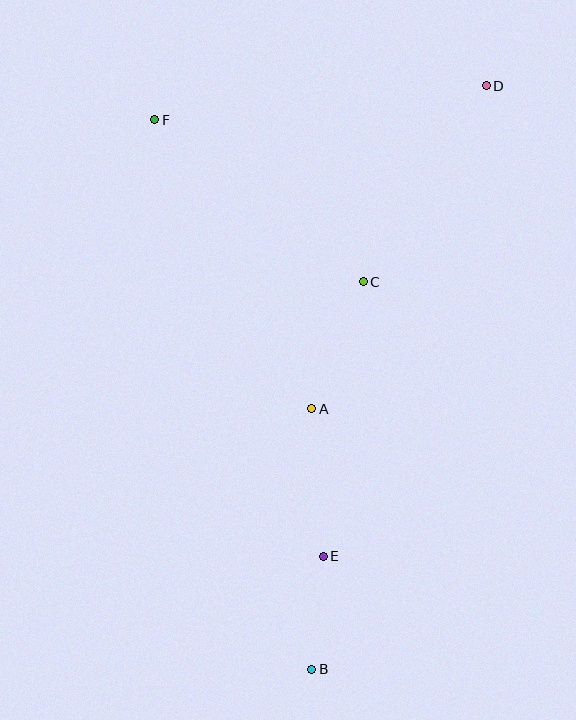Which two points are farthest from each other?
Points B and D are farthest from each other.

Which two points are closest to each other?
Points B and E are closest to each other.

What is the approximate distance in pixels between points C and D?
The distance between C and D is approximately 232 pixels.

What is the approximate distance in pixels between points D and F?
The distance between D and F is approximately 333 pixels.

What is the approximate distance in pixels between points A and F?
The distance between A and F is approximately 329 pixels.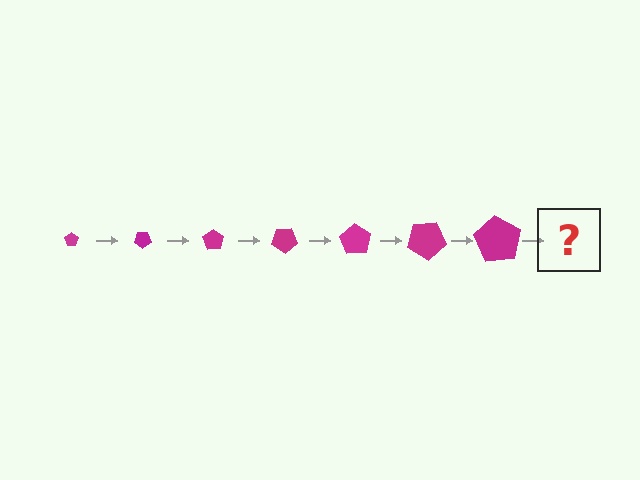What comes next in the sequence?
The next element should be a pentagon, larger than the previous one and rotated 245 degrees from the start.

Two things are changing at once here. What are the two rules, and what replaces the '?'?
The two rules are that the pentagon grows larger each step and it rotates 35 degrees each step. The '?' should be a pentagon, larger than the previous one and rotated 245 degrees from the start.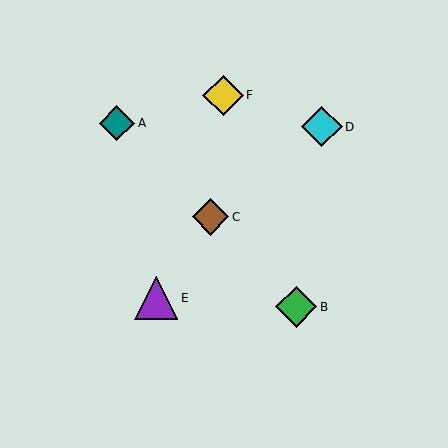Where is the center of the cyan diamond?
The center of the cyan diamond is at (322, 127).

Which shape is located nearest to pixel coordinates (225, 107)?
The yellow diamond (labeled F) at (223, 95) is nearest to that location.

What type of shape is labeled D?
Shape D is a cyan diamond.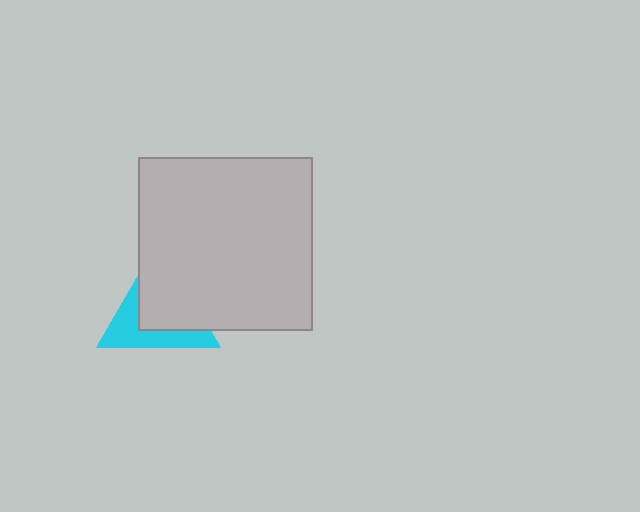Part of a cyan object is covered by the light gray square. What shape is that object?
It is a triangle.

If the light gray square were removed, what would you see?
You would see the complete cyan triangle.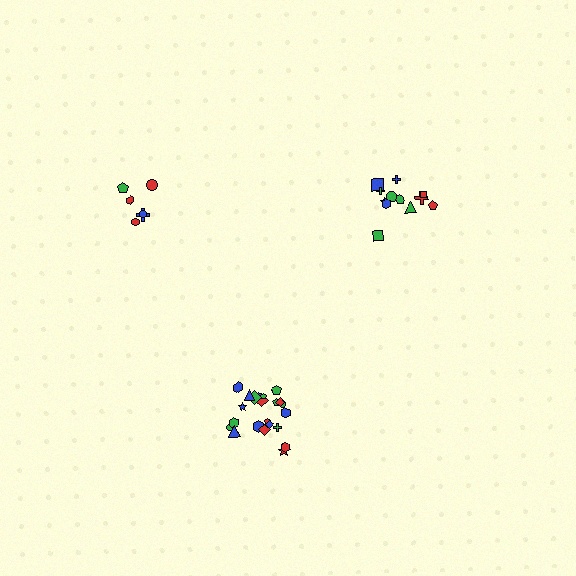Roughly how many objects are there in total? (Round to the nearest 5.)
Roughly 40 objects in total.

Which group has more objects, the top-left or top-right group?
The top-right group.